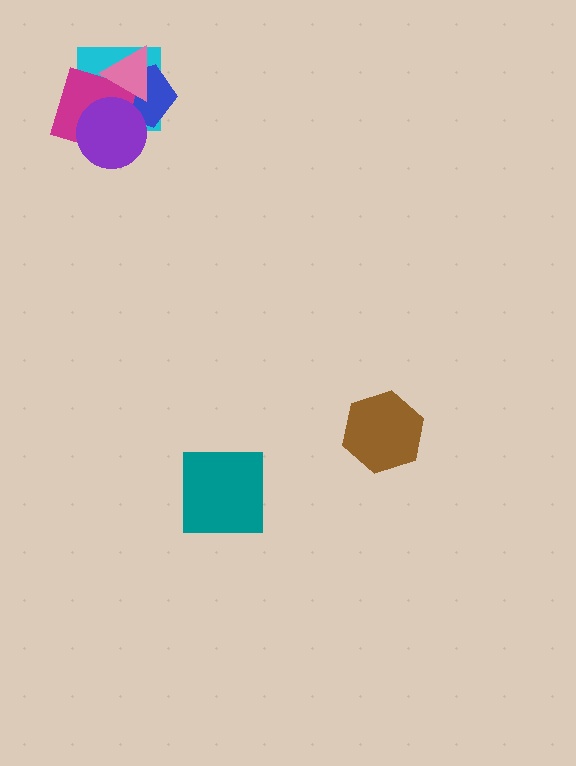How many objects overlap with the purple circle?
3 objects overlap with the purple circle.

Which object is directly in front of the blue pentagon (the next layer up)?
The magenta diamond is directly in front of the blue pentagon.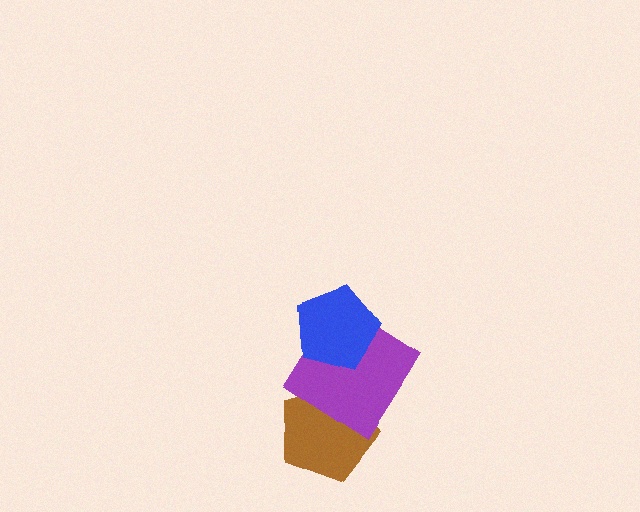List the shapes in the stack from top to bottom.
From top to bottom: the blue pentagon, the purple diamond, the brown pentagon.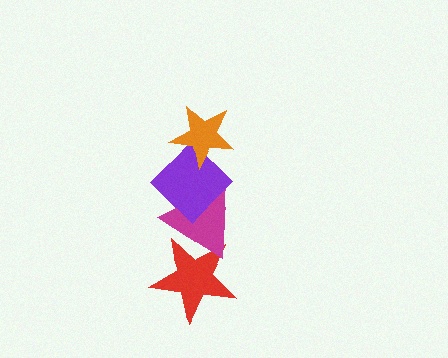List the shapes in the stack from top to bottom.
From top to bottom: the orange star, the purple diamond, the magenta triangle, the red star.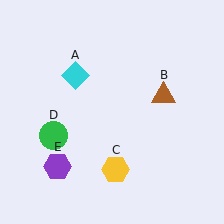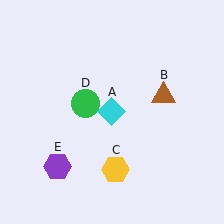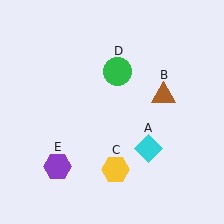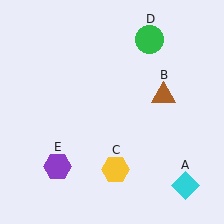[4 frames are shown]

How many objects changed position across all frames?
2 objects changed position: cyan diamond (object A), green circle (object D).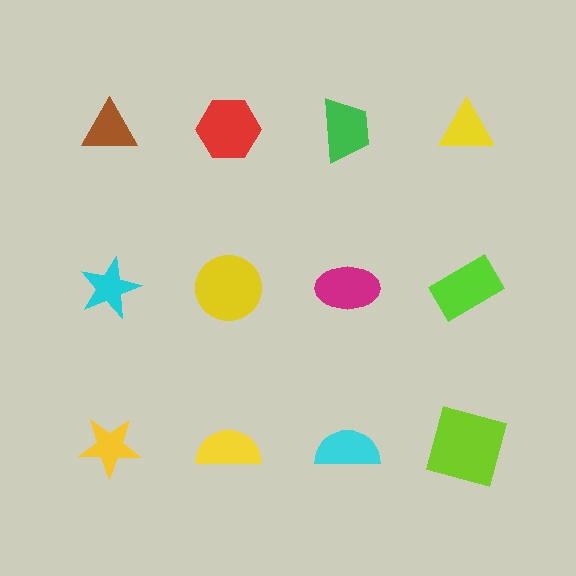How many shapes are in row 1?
4 shapes.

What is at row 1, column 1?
A brown triangle.